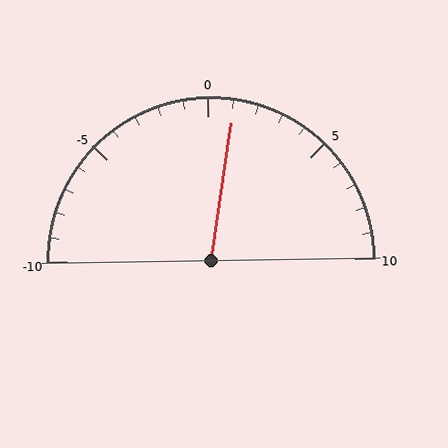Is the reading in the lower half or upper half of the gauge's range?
The reading is in the upper half of the range (-10 to 10).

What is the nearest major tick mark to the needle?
The nearest major tick mark is 0.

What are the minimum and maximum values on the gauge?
The gauge ranges from -10 to 10.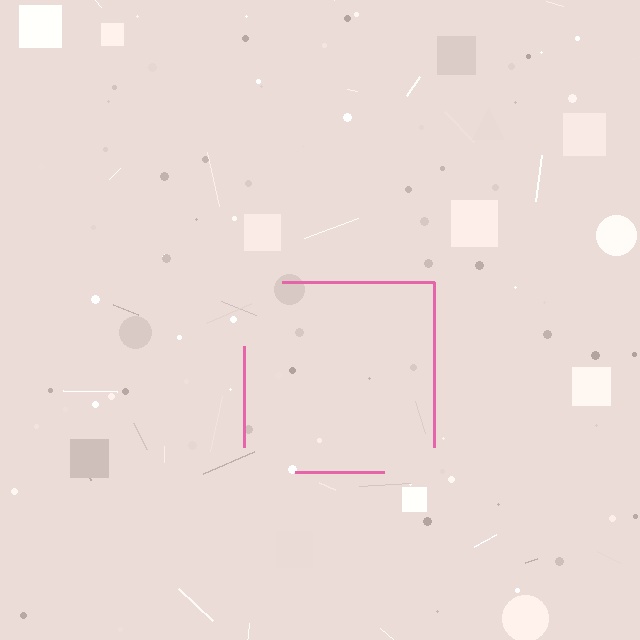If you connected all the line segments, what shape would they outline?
They would outline a square.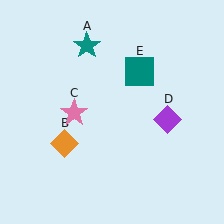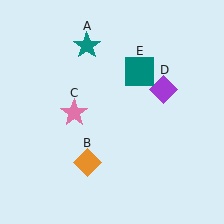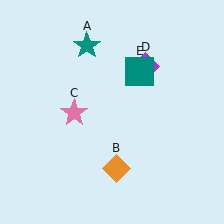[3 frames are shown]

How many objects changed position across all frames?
2 objects changed position: orange diamond (object B), purple diamond (object D).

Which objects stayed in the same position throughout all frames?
Teal star (object A) and pink star (object C) and teal square (object E) remained stationary.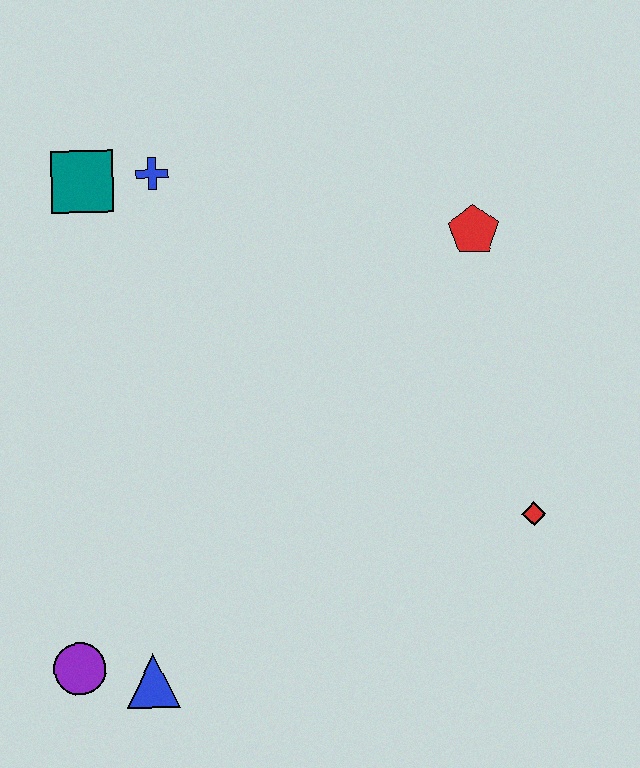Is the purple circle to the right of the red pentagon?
No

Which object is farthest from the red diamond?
The teal square is farthest from the red diamond.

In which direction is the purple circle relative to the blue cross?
The purple circle is below the blue cross.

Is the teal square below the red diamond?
No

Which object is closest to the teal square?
The blue cross is closest to the teal square.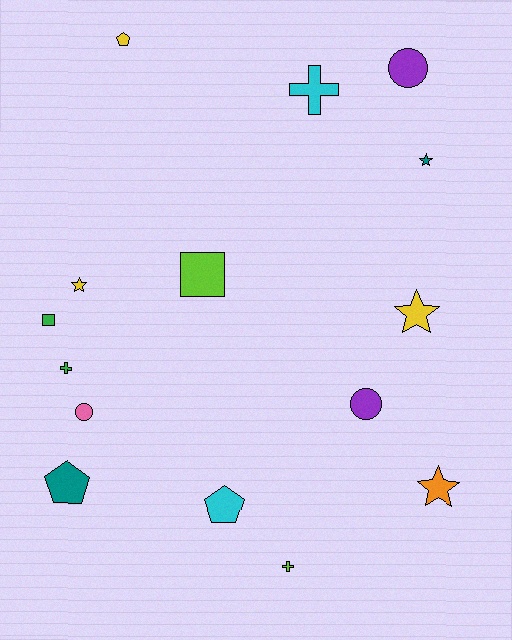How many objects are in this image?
There are 15 objects.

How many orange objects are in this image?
There is 1 orange object.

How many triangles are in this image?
There are no triangles.